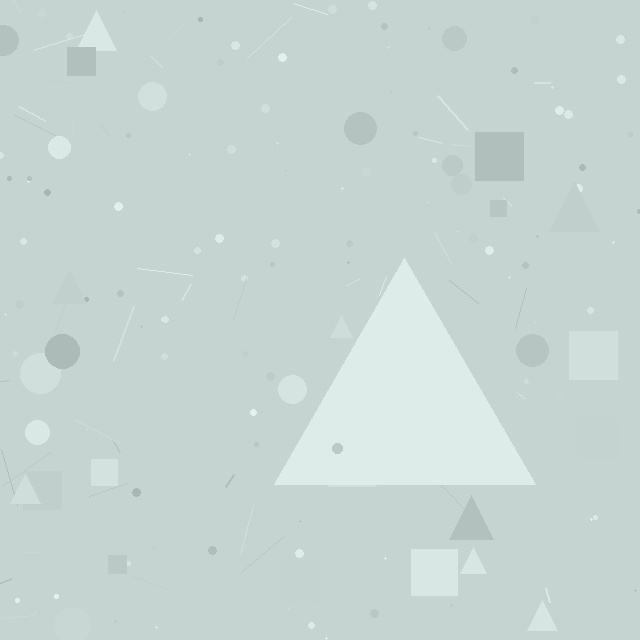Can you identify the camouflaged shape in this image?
The camouflaged shape is a triangle.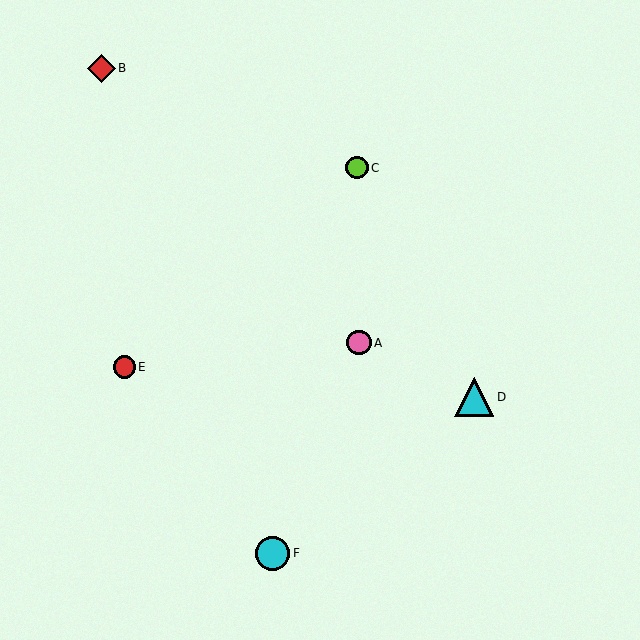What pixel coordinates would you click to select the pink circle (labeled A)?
Click at (359, 343) to select the pink circle A.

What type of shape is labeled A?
Shape A is a pink circle.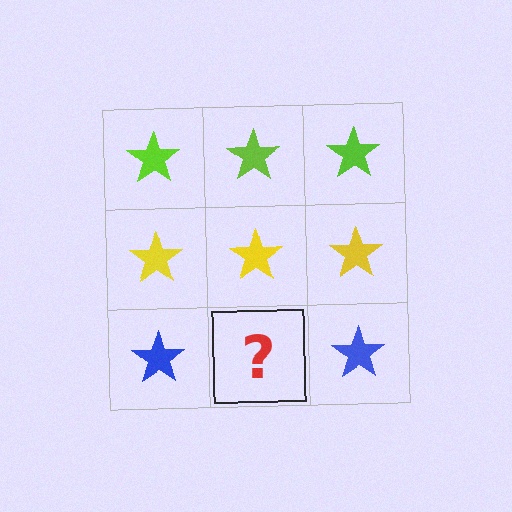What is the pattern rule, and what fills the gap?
The rule is that each row has a consistent color. The gap should be filled with a blue star.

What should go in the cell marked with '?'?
The missing cell should contain a blue star.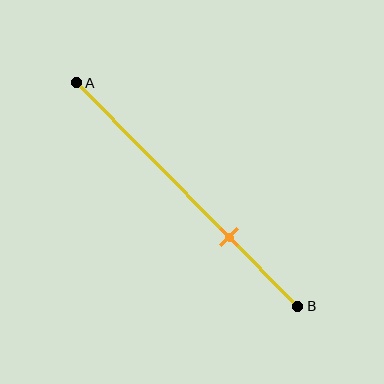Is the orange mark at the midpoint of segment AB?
No, the mark is at about 70% from A, not at the 50% midpoint.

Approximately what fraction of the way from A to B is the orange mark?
The orange mark is approximately 70% of the way from A to B.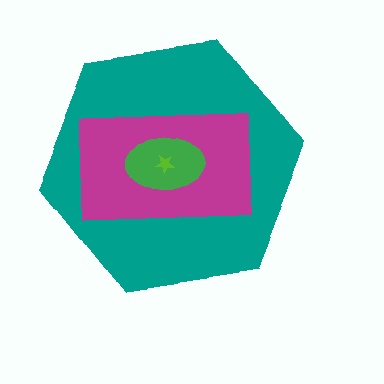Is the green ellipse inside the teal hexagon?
Yes.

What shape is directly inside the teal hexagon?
The magenta rectangle.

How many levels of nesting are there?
4.